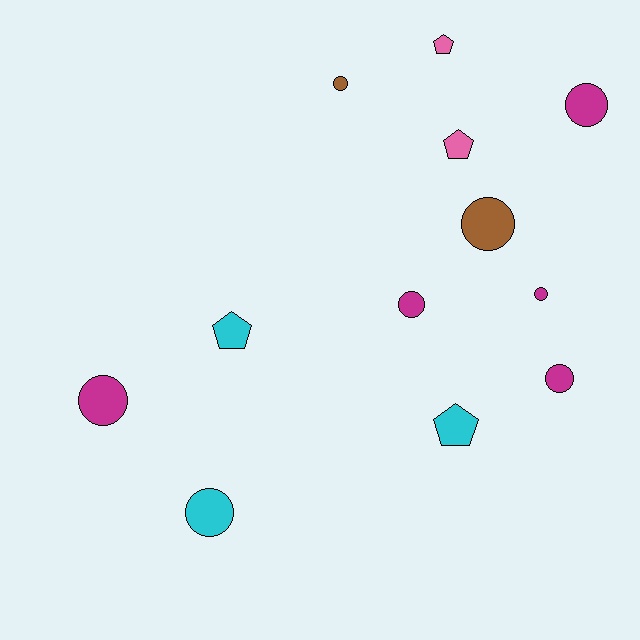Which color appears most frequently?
Magenta, with 5 objects.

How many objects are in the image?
There are 12 objects.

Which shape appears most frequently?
Circle, with 8 objects.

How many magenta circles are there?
There are 5 magenta circles.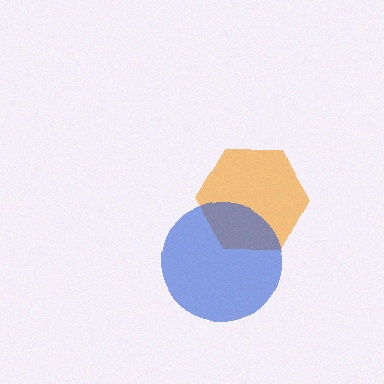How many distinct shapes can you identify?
There are 2 distinct shapes: an orange hexagon, a blue circle.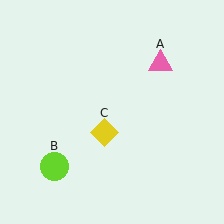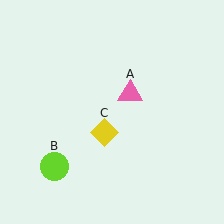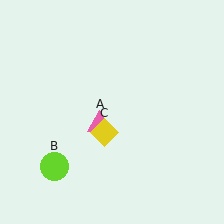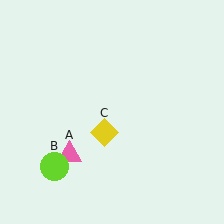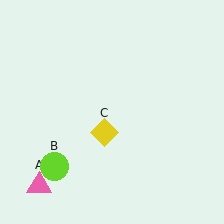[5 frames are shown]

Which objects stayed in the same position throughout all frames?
Lime circle (object B) and yellow diamond (object C) remained stationary.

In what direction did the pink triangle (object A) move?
The pink triangle (object A) moved down and to the left.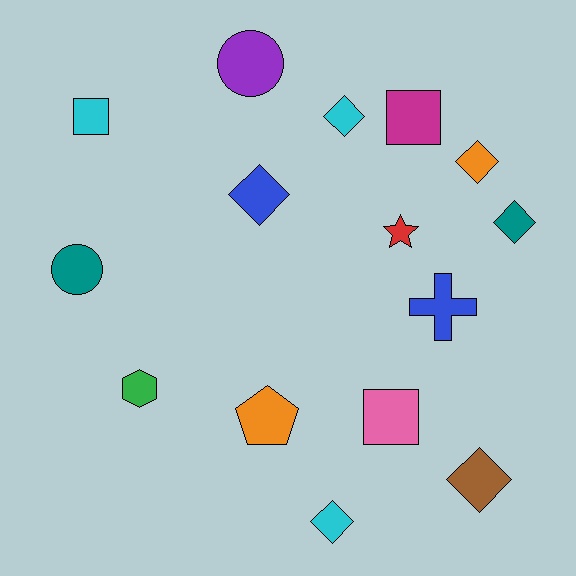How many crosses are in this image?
There is 1 cross.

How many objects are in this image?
There are 15 objects.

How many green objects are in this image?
There is 1 green object.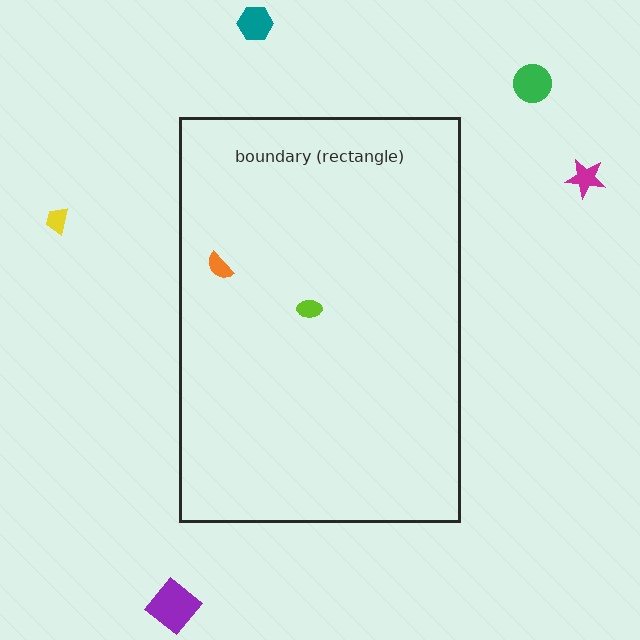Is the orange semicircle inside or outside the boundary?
Inside.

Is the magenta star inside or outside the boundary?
Outside.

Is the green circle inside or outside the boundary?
Outside.